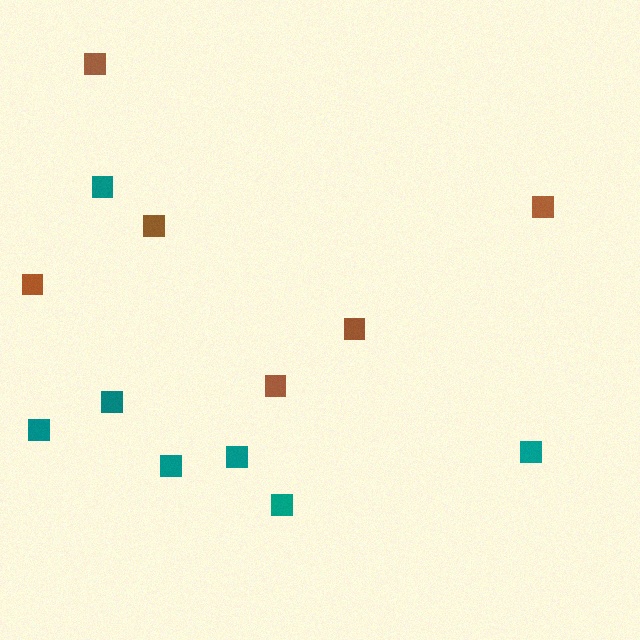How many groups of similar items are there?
There are 2 groups: one group of brown squares (6) and one group of teal squares (7).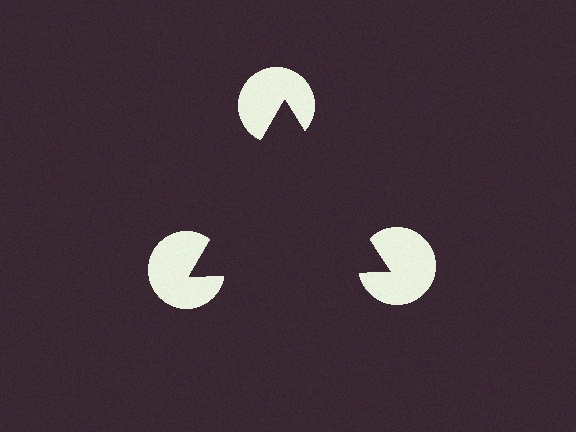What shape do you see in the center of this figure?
An illusory triangle — its edges are inferred from the aligned wedge cuts in the pac-man discs, not physically drawn.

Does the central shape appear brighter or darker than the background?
It typically appears slightly darker than the background, even though no actual brightness change is drawn.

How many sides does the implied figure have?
3 sides.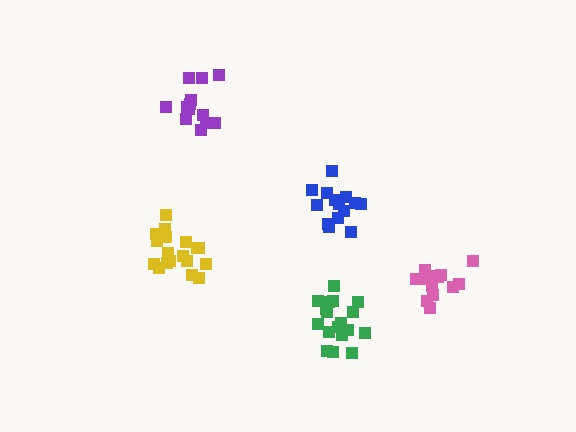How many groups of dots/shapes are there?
There are 5 groups.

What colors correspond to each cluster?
The clusters are colored: blue, yellow, green, pink, purple.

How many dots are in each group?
Group 1: 14 dots, Group 2: 18 dots, Group 3: 18 dots, Group 4: 14 dots, Group 5: 13 dots (77 total).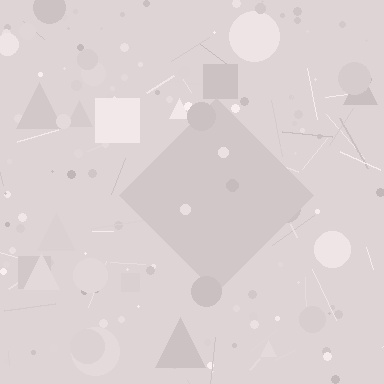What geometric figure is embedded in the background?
A diamond is embedded in the background.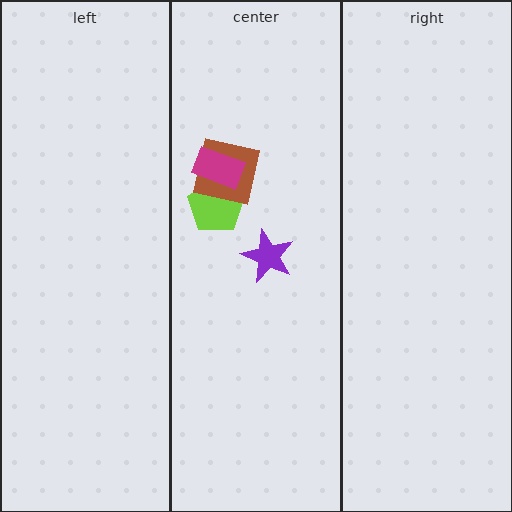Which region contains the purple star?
The center region.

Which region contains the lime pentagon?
The center region.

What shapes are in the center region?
The purple star, the lime pentagon, the brown square, the magenta rectangle.